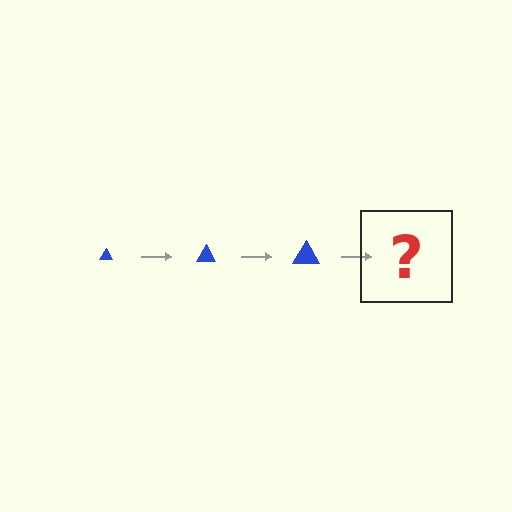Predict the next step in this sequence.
The next step is a blue triangle, larger than the previous one.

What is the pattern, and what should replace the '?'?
The pattern is that the triangle gets progressively larger each step. The '?' should be a blue triangle, larger than the previous one.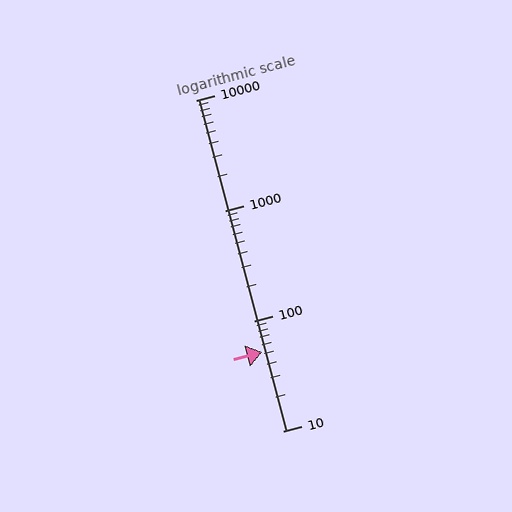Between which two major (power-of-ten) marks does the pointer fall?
The pointer is between 10 and 100.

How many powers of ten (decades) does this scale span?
The scale spans 3 decades, from 10 to 10000.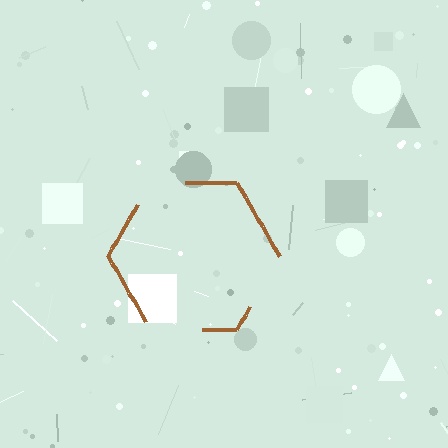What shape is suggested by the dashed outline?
The dashed outline suggests a hexagon.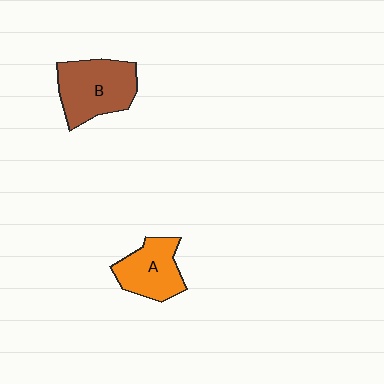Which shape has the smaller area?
Shape A (orange).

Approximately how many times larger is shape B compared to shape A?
Approximately 1.3 times.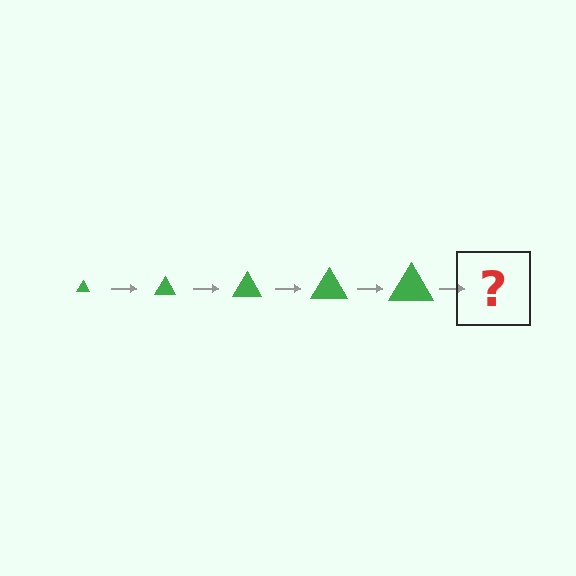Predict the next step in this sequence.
The next step is a green triangle, larger than the previous one.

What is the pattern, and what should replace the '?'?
The pattern is that the triangle gets progressively larger each step. The '?' should be a green triangle, larger than the previous one.